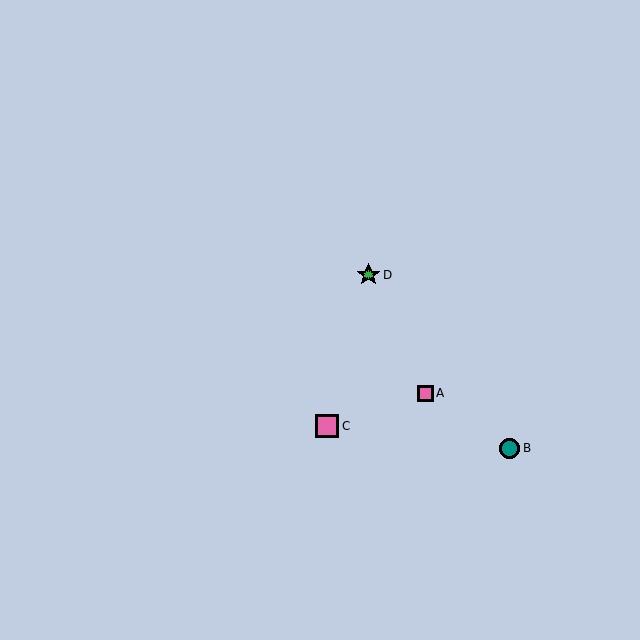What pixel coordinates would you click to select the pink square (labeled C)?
Click at (327, 426) to select the pink square C.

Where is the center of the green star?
The center of the green star is at (368, 275).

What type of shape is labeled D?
Shape D is a green star.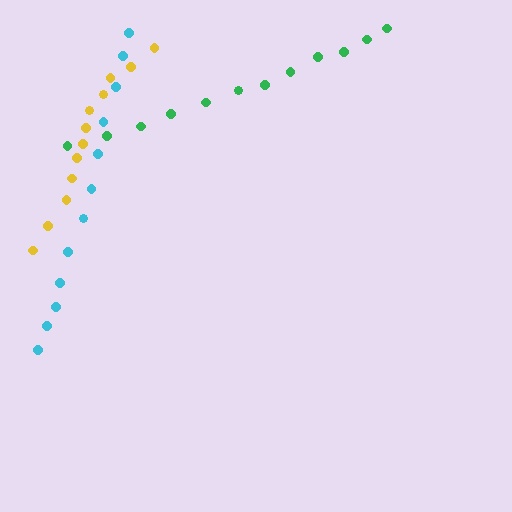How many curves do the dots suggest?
There are 3 distinct paths.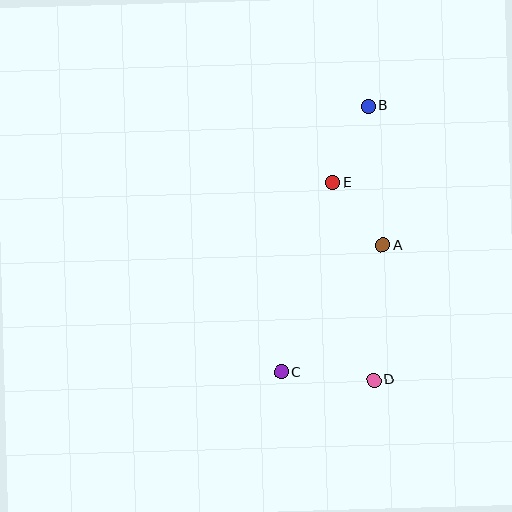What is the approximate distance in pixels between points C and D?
The distance between C and D is approximately 92 pixels.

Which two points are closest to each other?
Points A and E are closest to each other.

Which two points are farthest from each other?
Points B and C are farthest from each other.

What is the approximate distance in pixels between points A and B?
The distance between A and B is approximately 140 pixels.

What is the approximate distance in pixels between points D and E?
The distance between D and E is approximately 201 pixels.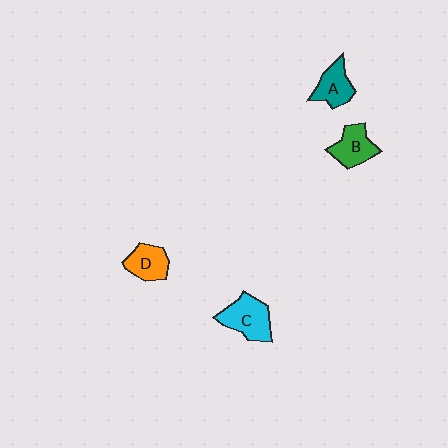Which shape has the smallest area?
Shape A (teal).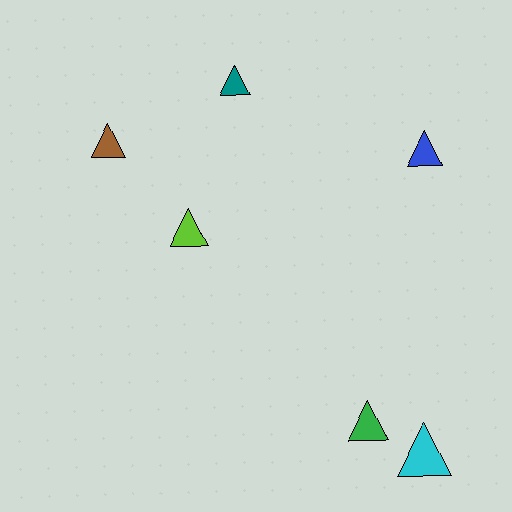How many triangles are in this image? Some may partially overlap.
There are 6 triangles.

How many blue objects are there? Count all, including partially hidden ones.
There is 1 blue object.